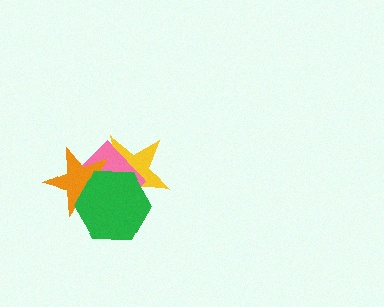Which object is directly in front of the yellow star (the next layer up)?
The pink diamond is directly in front of the yellow star.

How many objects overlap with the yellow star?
3 objects overlap with the yellow star.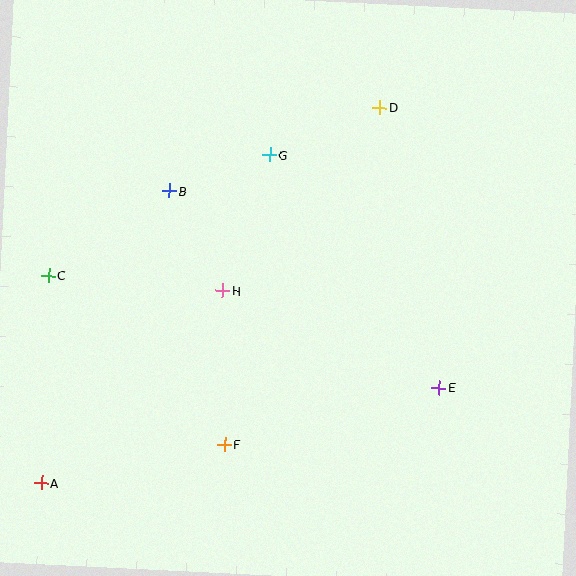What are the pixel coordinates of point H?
Point H is at (222, 290).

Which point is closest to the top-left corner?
Point B is closest to the top-left corner.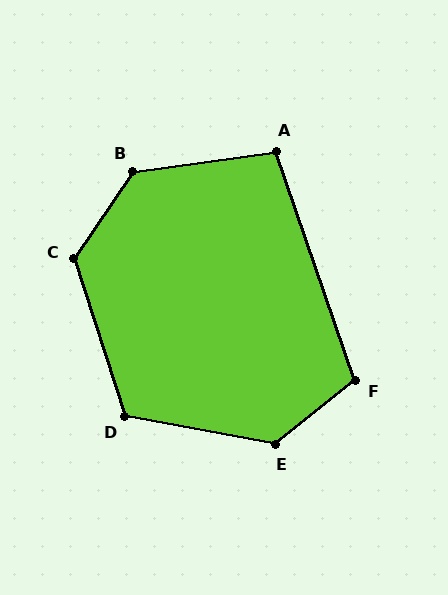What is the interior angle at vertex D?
Approximately 118 degrees (obtuse).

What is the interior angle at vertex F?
Approximately 110 degrees (obtuse).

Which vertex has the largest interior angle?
B, at approximately 132 degrees.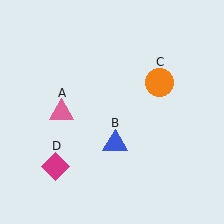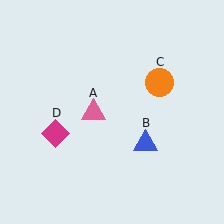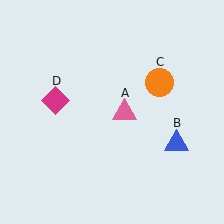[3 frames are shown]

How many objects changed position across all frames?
3 objects changed position: pink triangle (object A), blue triangle (object B), magenta diamond (object D).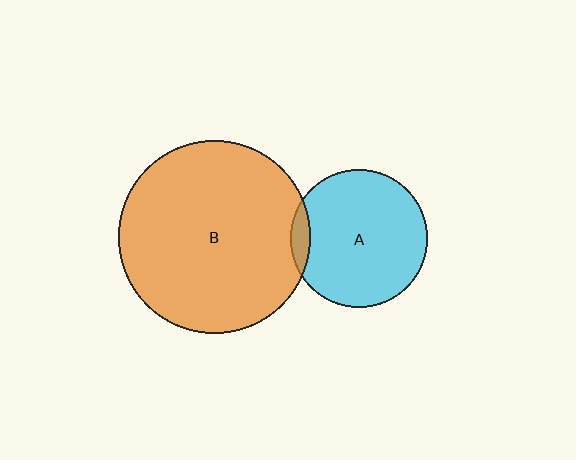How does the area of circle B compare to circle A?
Approximately 2.0 times.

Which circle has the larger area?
Circle B (orange).